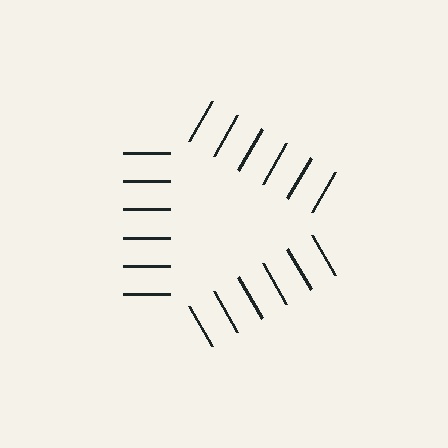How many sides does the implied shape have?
3 sides — the line-ends trace a triangle.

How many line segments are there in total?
18 — 6 along each of the 3 edges.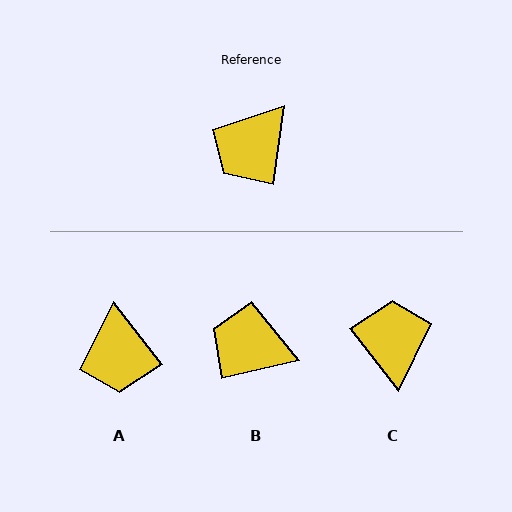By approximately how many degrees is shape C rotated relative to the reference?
Approximately 134 degrees clockwise.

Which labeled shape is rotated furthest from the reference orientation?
C, about 134 degrees away.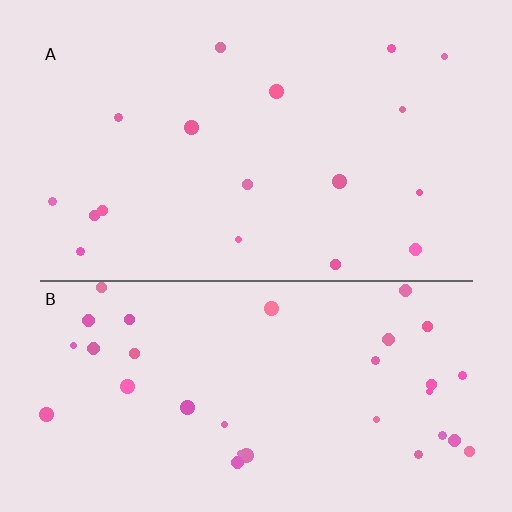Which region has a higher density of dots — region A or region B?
B (the bottom).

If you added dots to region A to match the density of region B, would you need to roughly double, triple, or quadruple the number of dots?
Approximately double.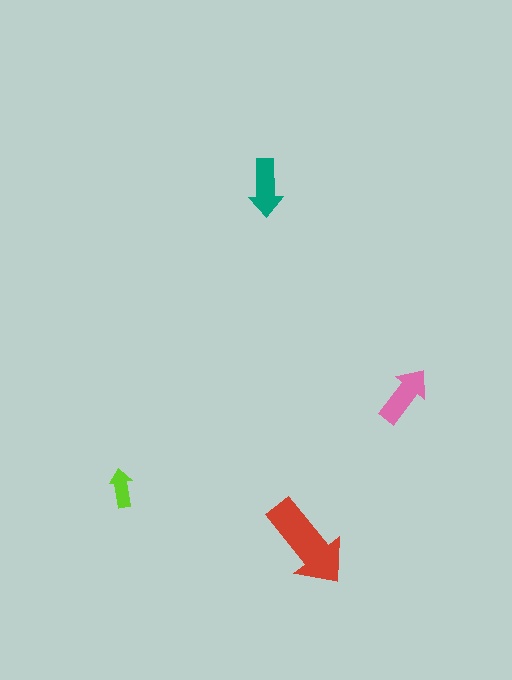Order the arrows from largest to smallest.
the red one, the pink one, the teal one, the lime one.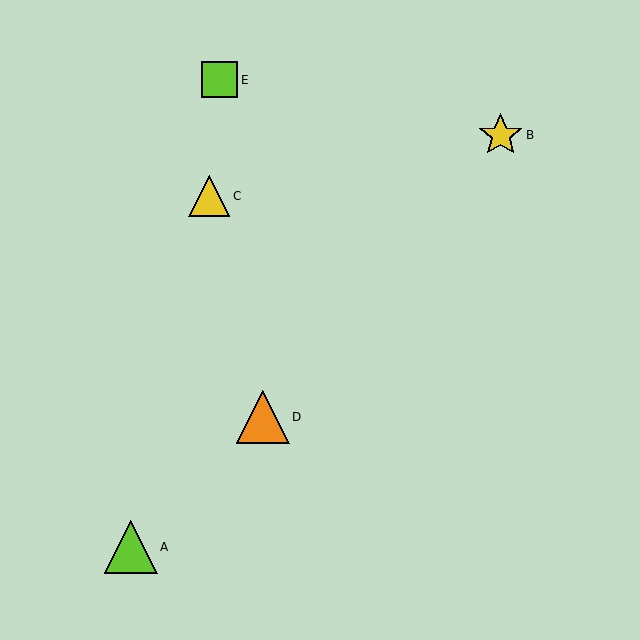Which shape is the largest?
The orange triangle (labeled D) is the largest.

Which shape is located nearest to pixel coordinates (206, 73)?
The lime square (labeled E) at (220, 80) is nearest to that location.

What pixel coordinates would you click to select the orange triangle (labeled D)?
Click at (263, 417) to select the orange triangle D.